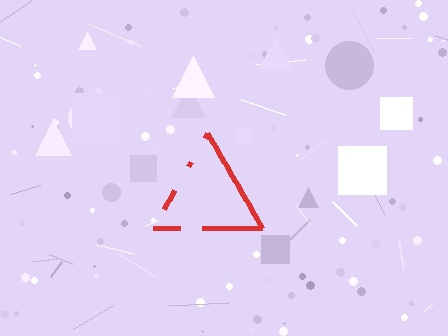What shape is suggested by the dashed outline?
The dashed outline suggests a triangle.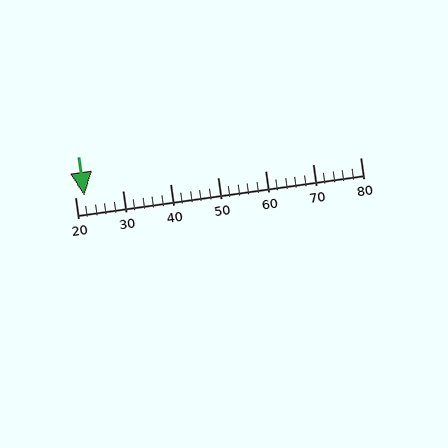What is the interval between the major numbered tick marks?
The major tick marks are spaced 10 units apart.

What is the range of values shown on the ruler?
The ruler shows values from 20 to 80.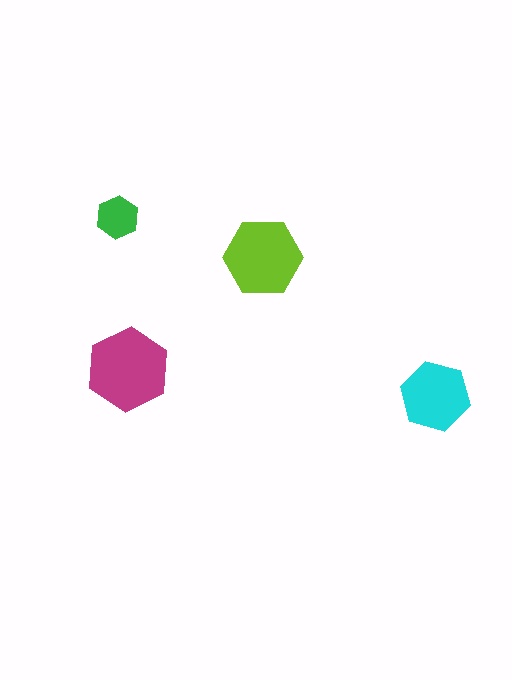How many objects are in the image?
There are 4 objects in the image.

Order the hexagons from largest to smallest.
the magenta one, the lime one, the cyan one, the green one.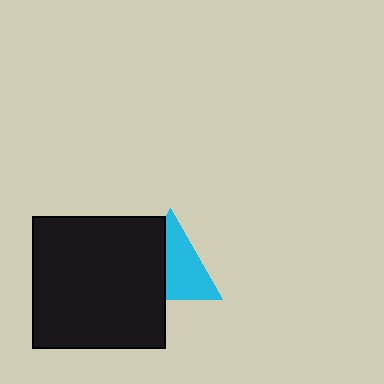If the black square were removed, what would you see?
You would see the complete cyan triangle.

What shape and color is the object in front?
The object in front is a black square.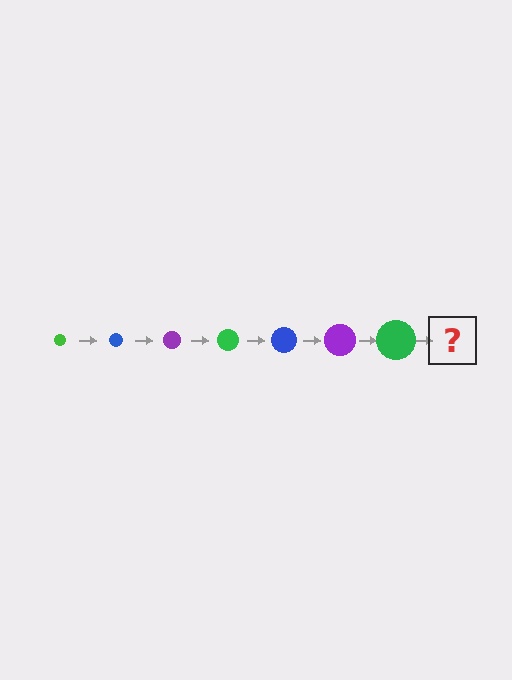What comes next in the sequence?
The next element should be a blue circle, larger than the previous one.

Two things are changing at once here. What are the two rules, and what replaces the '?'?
The two rules are that the circle grows larger each step and the color cycles through green, blue, and purple. The '?' should be a blue circle, larger than the previous one.